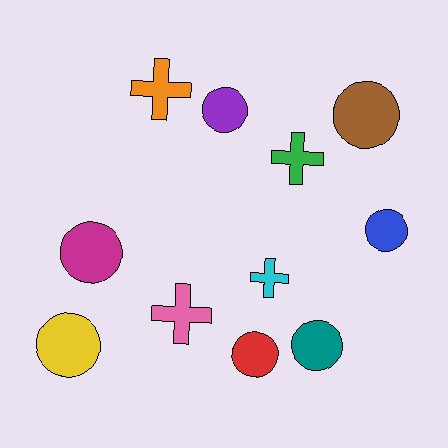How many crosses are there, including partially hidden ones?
There are 4 crosses.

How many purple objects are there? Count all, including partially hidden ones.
There is 1 purple object.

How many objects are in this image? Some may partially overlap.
There are 11 objects.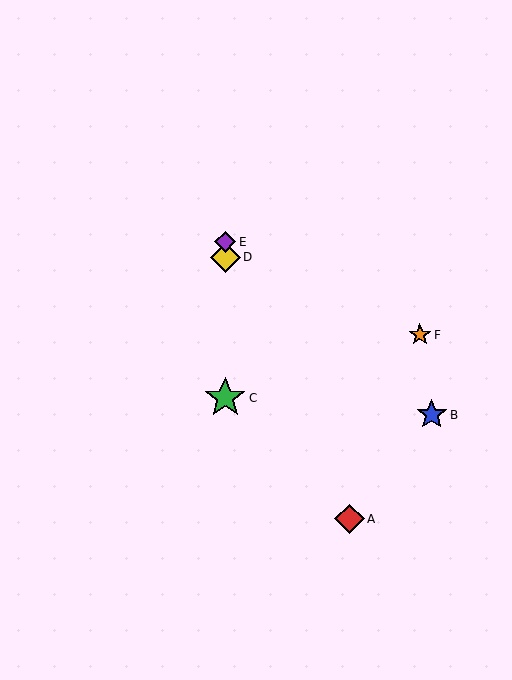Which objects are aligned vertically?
Objects C, D, E are aligned vertically.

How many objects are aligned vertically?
3 objects (C, D, E) are aligned vertically.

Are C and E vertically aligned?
Yes, both are at x≈225.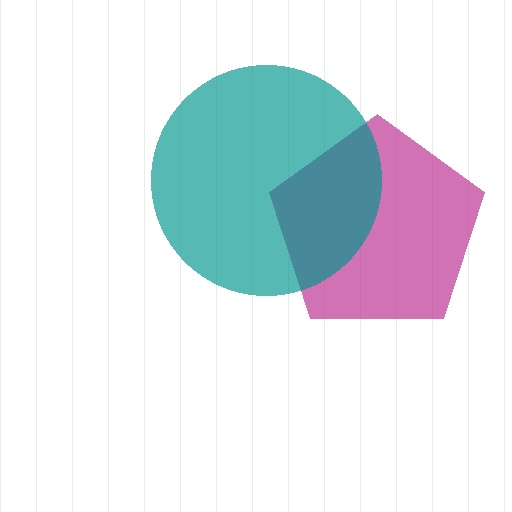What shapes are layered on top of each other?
The layered shapes are: a magenta pentagon, a teal circle.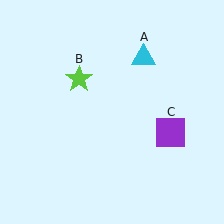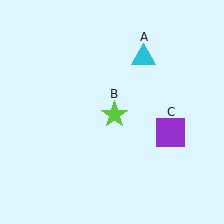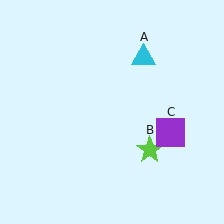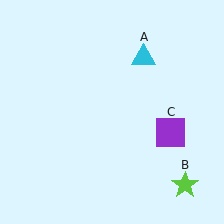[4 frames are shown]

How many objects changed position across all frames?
1 object changed position: lime star (object B).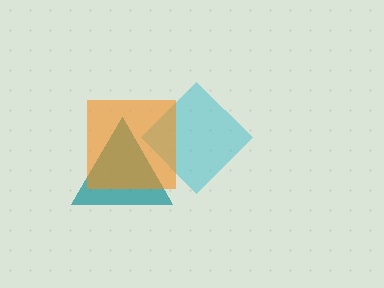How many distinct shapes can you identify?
There are 3 distinct shapes: a cyan diamond, a teal triangle, an orange square.